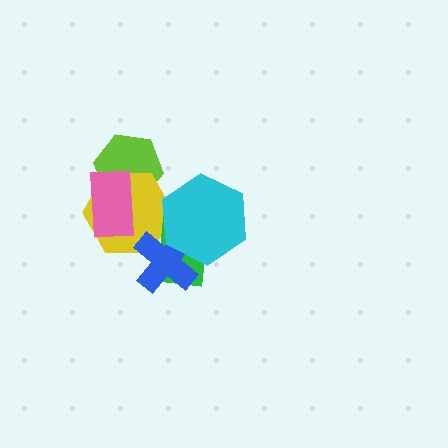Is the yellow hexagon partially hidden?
Yes, it is partially covered by another shape.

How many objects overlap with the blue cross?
3 objects overlap with the blue cross.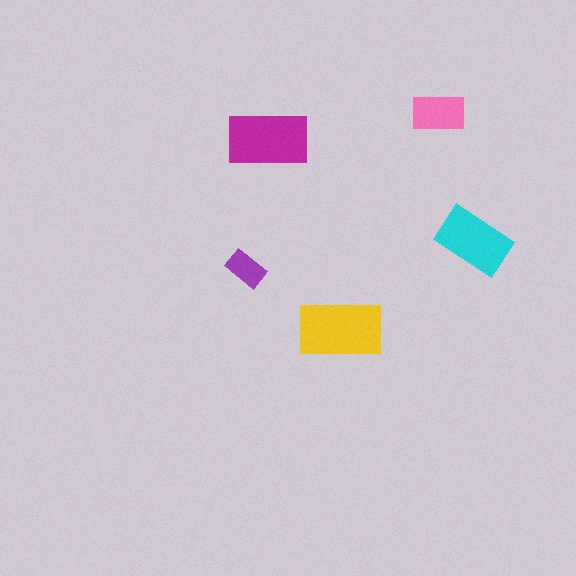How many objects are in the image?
There are 5 objects in the image.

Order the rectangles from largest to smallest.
the yellow one, the magenta one, the cyan one, the pink one, the purple one.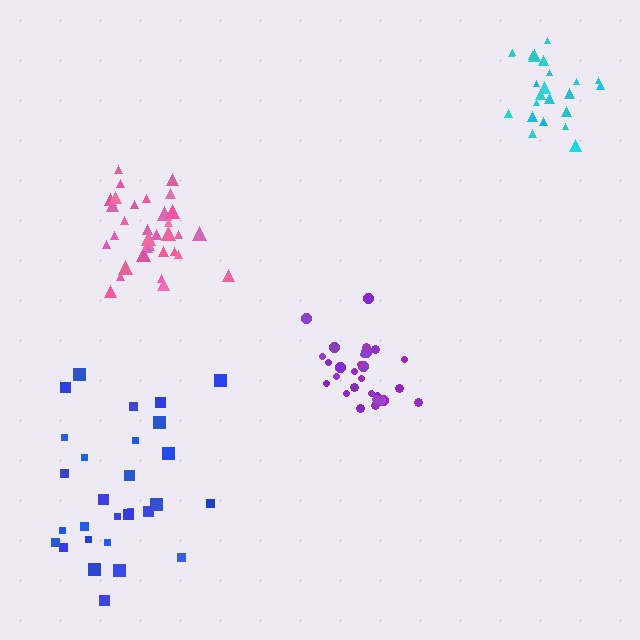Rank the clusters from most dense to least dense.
purple, cyan, pink, blue.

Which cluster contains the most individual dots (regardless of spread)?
Pink (33).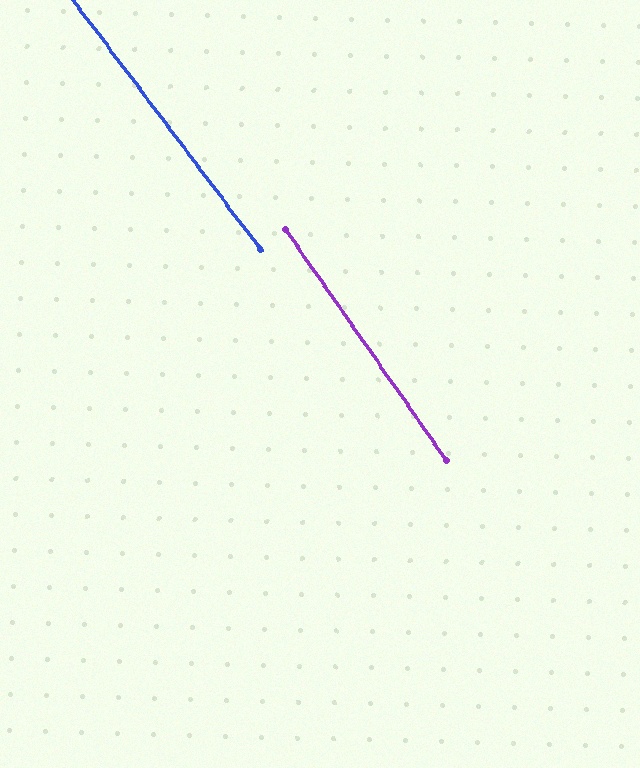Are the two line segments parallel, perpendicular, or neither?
Parallel — their directions differ by only 1.9°.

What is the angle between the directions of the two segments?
Approximately 2 degrees.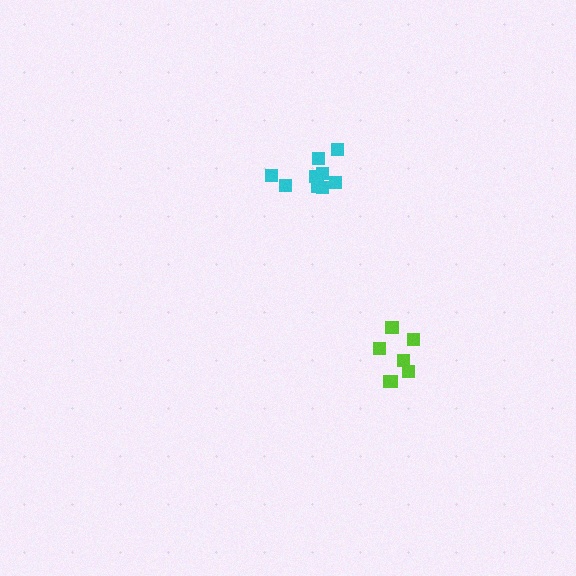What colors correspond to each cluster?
The clusters are colored: cyan, lime.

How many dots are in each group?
Group 1: 9 dots, Group 2: 7 dots (16 total).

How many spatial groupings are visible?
There are 2 spatial groupings.